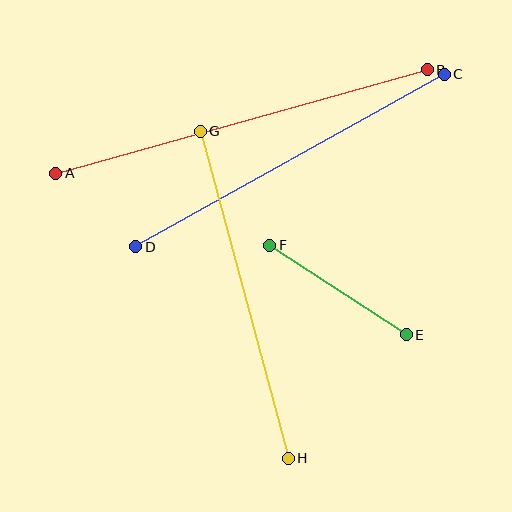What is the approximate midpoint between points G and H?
The midpoint is at approximately (244, 295) pixels.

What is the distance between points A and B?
The distance is approximately 386 pixels.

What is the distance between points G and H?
The distance is approximately 339 pixels.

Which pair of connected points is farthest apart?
Points A and B are farthest apart.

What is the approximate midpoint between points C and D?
The midpoint is at approximately (290, 161) pixels.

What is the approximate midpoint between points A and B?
The midpoint is at approximately (241, 121) pixels.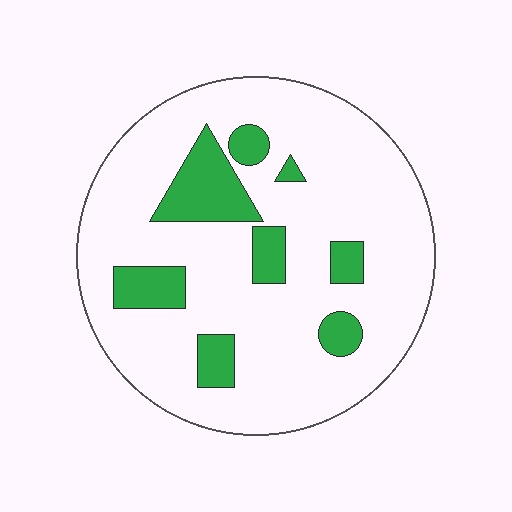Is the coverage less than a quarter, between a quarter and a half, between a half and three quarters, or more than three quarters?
Less than a quarter.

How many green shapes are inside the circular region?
8.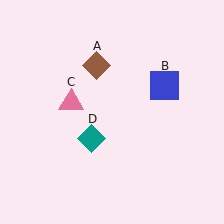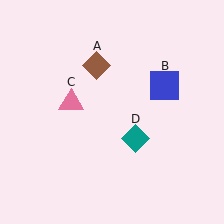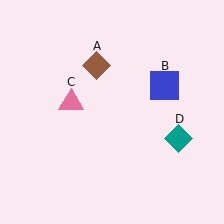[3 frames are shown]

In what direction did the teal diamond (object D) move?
The teal diamond (object D) moved right.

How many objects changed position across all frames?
1 object changed position: teal diamond (object D).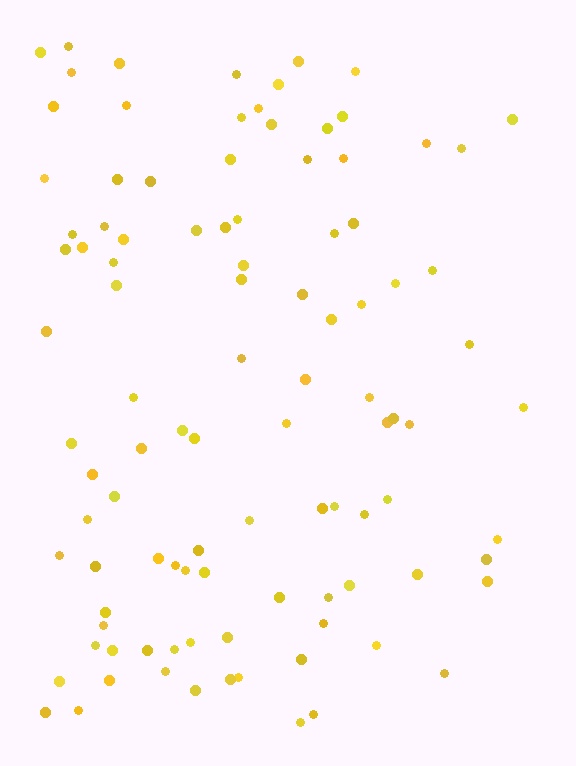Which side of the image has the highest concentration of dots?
The left.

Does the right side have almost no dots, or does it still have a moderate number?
Still a moderate number, just noticeably fewer than the left.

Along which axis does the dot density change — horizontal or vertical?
Horizontal.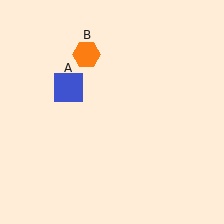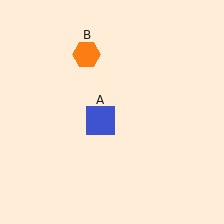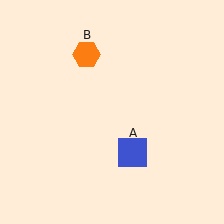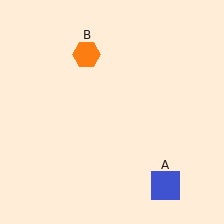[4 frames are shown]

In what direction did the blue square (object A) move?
The blue square (object A) moved down and to the right.